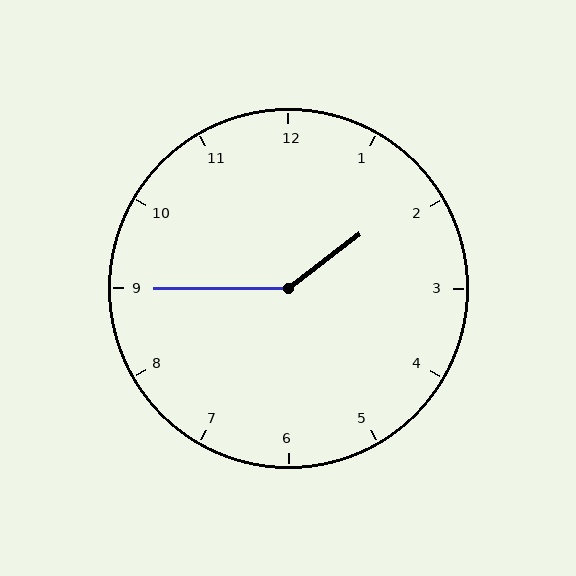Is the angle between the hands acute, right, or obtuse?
It is obtuse.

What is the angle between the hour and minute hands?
Approximately 142 degrees.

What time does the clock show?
1:45.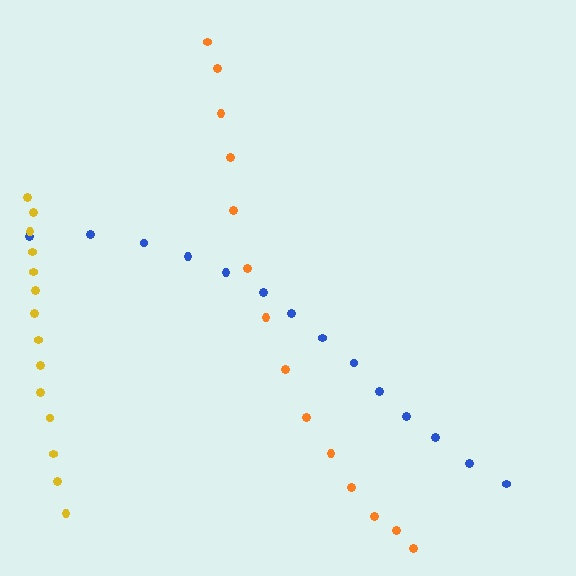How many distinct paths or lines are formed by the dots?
There are 3 distinct paths.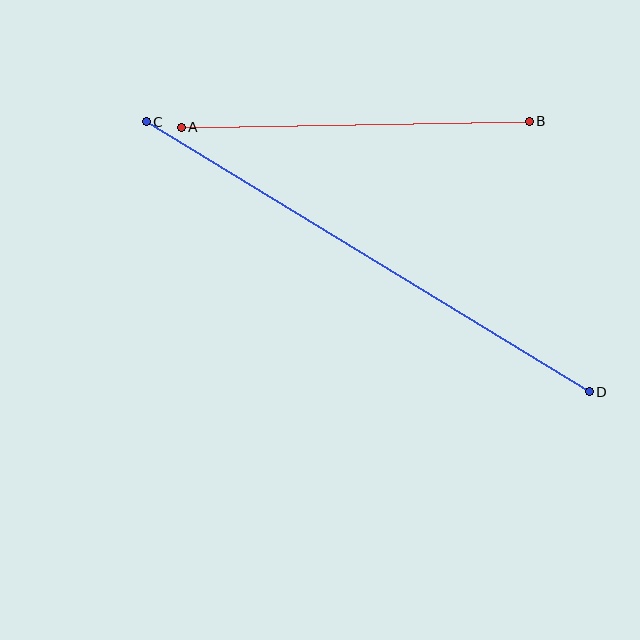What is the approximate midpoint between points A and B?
The midpoint is at approximately (355, 124) pixels.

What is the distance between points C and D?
The distance is approximately 519 pixels.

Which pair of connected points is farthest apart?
Points C and D are farthest apart.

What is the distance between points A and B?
The distance is approximately 348 pixels.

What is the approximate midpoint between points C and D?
The midpoint is at approximately (368, 257) pixels.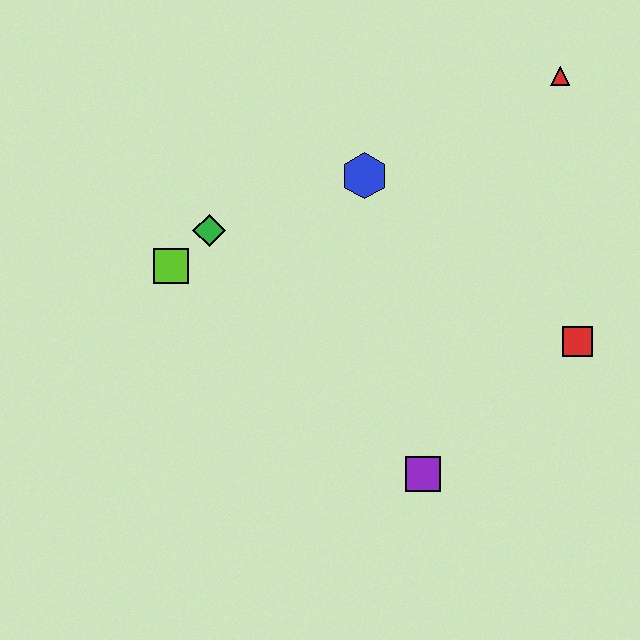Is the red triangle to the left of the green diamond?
No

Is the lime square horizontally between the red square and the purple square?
No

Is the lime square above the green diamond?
No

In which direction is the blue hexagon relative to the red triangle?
The blue hexagon is to the left of the red triangle.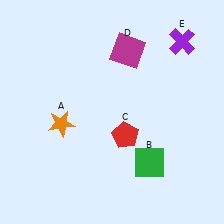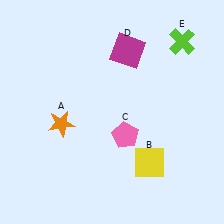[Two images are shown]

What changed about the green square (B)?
In Image 1, B is green. In Image 2, it changed to yellow.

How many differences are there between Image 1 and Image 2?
There are 3 differences between the two images.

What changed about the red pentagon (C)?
In Image 1, C is red. In Image 2, it changed to pink.